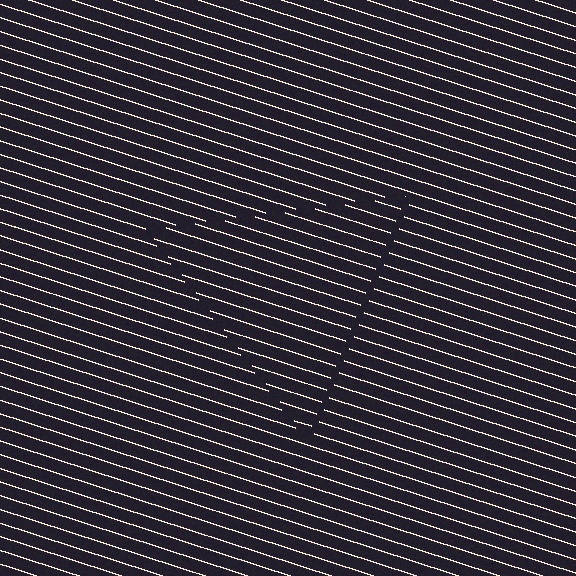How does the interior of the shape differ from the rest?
The interior of the shape contains the same grating, shifted by half a period — the contour is defined by the phase discontinuity where line-ends from the inner and outer gratings abut.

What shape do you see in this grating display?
An illusory triangle. The interior of the shape contains the same grating, shifted by half a period — the contour is defined by the phase discontinuity where line-ends from the inner and outer gratings abut.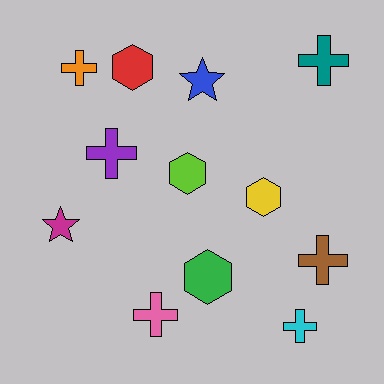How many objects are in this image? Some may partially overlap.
There are 12 objects.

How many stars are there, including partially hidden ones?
There are 2 stars.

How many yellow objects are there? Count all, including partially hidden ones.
There is 1 yellow object.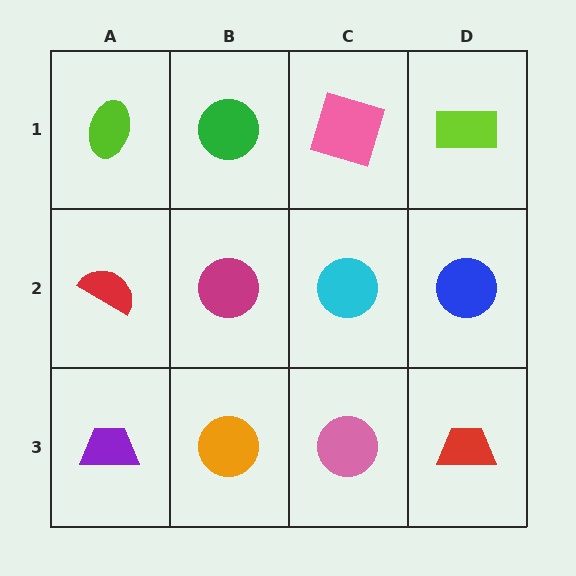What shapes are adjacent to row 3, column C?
A cyan circle (row 2, column C), an orange circle (row 3, column B), a red trapezoid (row 3, column D).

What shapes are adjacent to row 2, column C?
A pink square (row 1, column C), a pink circle (row 3, column C), a magenta circle (row 2, column B), a blue circle (row 2, column D).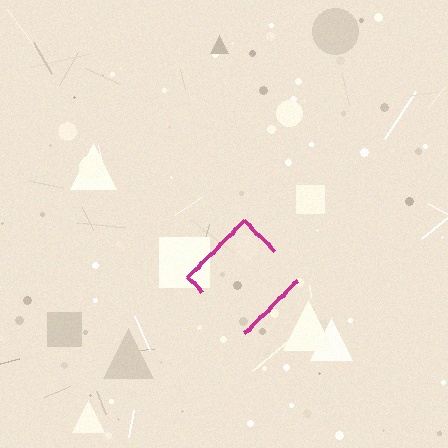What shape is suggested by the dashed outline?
The dashed outline suggests a diamond.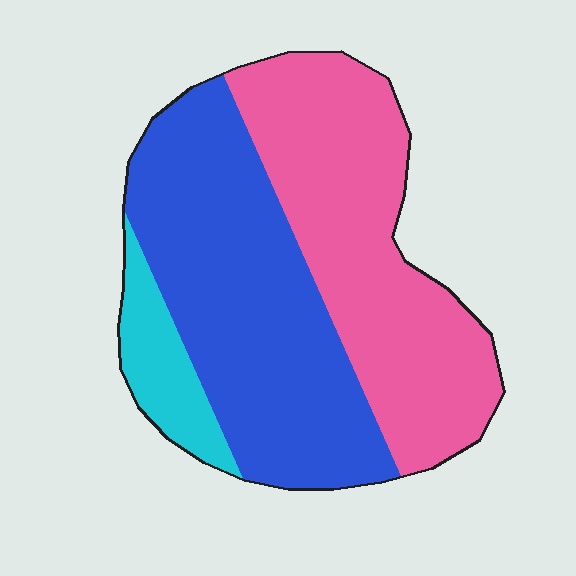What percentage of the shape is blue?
Blue takes up about one half (1/2) of the shape.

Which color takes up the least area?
Cyan, at roughly 10%.